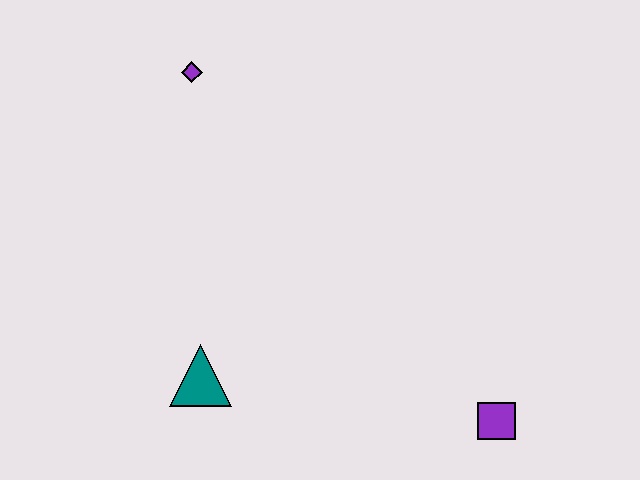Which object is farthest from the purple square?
The purple diamond is farthest from the purple square.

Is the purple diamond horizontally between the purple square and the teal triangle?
No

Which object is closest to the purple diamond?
The teal triangle is closest to the purple diamond.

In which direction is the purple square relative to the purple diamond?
The purple square is below the purple diamond.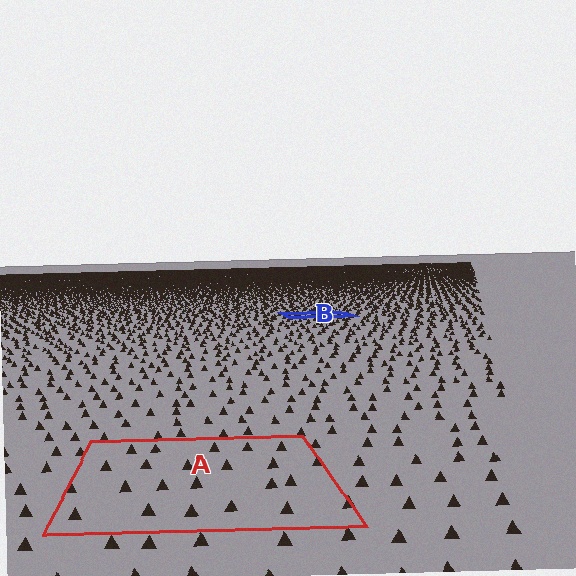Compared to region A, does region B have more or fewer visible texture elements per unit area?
Region B has more texture elements per unit area — they are packed more densely because it is farther away.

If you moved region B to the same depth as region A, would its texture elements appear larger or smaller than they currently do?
They would appear larger. At a closer depth, the same texture elements are projected at a bigger on-screen size.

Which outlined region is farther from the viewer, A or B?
Region B is farther from the viewer — the texture elements inside it appear smaller and more densely packed.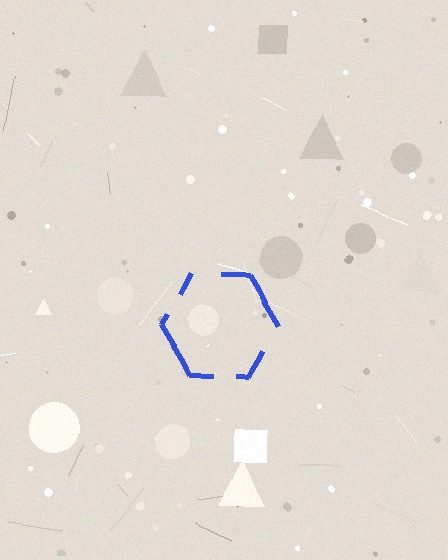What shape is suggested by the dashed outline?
The dashed outline suggests a hexagon.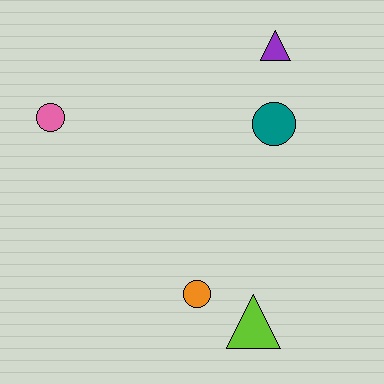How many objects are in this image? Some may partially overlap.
There are 5 objects.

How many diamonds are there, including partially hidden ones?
There are no diamonds.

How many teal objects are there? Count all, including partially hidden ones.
There is 1 teal object.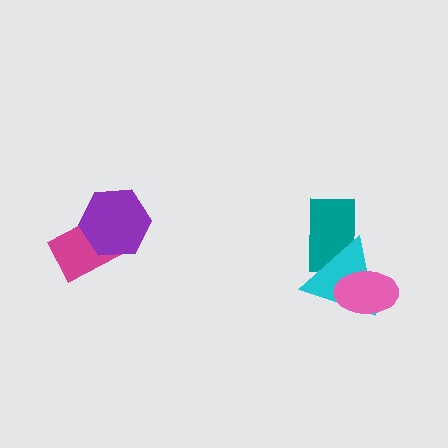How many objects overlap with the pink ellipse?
1 object overlaps with the pink ellipse.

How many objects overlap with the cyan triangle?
2 objects overlap with the cyan triangle.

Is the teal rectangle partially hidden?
Yes, it is partially covered by another shape.